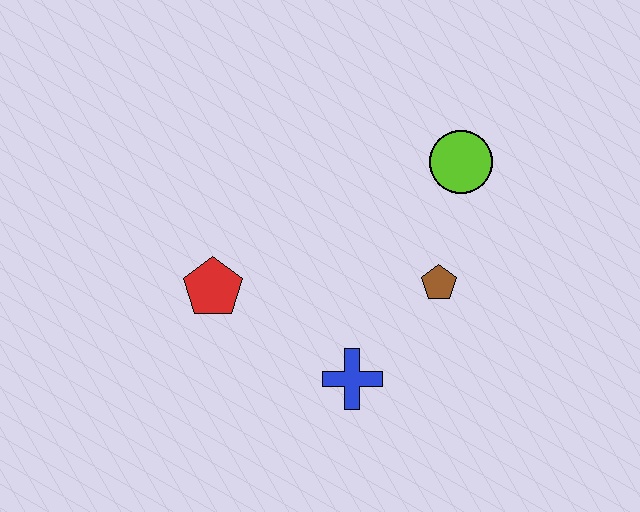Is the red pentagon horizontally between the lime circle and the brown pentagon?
No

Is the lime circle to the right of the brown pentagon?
Yes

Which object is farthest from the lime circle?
The red pentagon is farthest from the lime circle.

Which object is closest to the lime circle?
The brown pentagon is closest to the lime circle.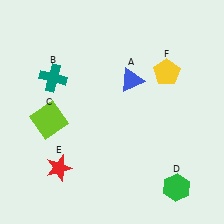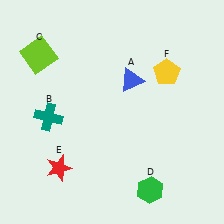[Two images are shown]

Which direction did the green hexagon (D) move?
The green hexagon (D) moved left.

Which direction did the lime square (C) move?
The lime square (C) moved up.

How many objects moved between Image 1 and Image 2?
3 objects moved between the two images.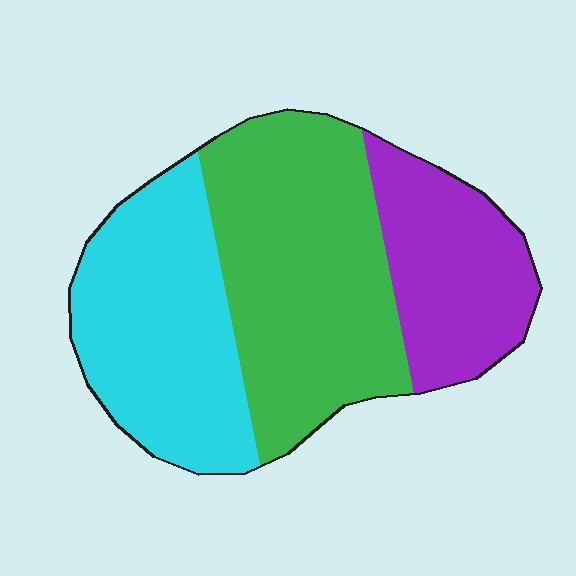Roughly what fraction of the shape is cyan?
Cyan takes up between a third and a half of the shape.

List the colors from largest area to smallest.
From largest to smallest: green, cyan, purple.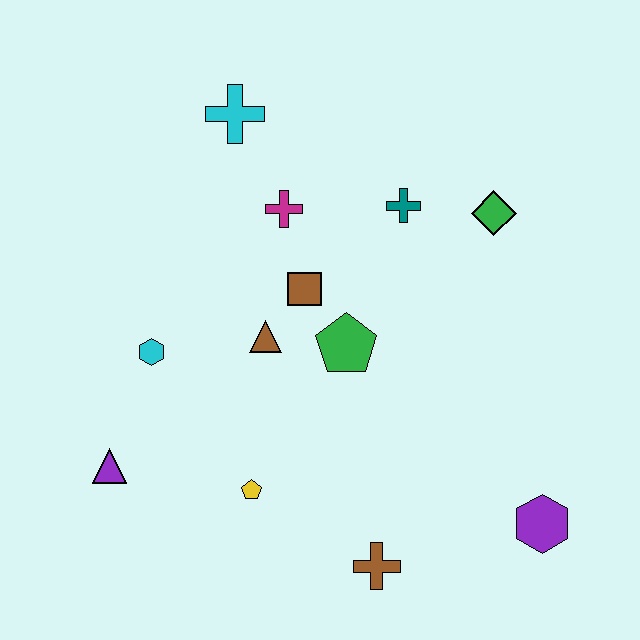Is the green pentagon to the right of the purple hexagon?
No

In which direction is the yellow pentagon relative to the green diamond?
The yellow pentagon is below the green diamond.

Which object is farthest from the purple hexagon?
The cyan cross is farthest from the purple hexagon.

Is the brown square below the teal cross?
Yes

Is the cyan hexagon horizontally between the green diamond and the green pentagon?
No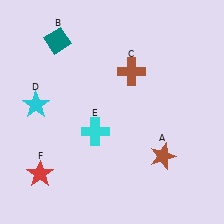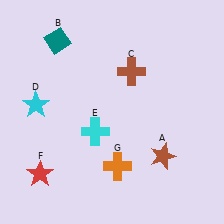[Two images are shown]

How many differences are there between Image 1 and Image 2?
There is 1 difference between the two images.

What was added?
An orange cross (G) was added in Image 2.